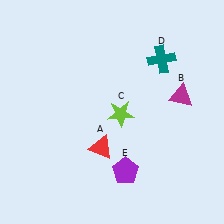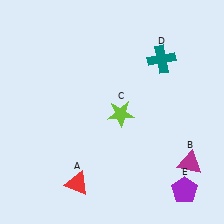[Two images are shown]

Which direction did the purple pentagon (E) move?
The purple pentagon (E) moved right.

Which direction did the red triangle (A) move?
The red triangle (A) moved down.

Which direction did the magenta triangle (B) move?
The magenta triangle (B) moved down.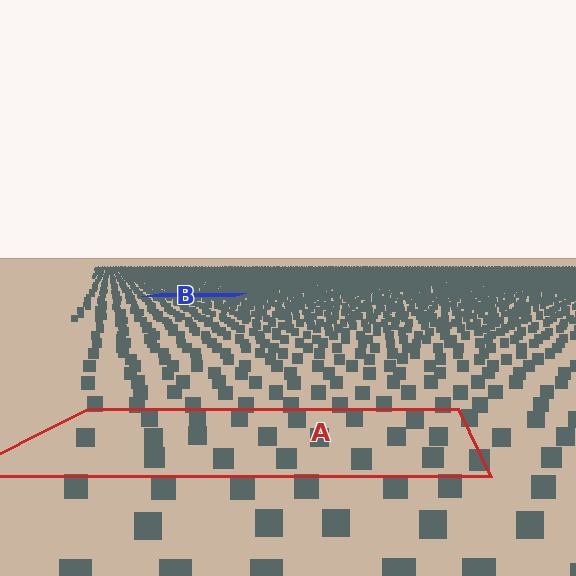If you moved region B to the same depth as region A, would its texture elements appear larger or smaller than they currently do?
They would appear larger. At a closer depth, the same texture elements are projected at a bigger on-screen size.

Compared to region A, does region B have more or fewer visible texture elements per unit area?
Region B has more texture elements per unit area — they are packed more densely because it is farther away.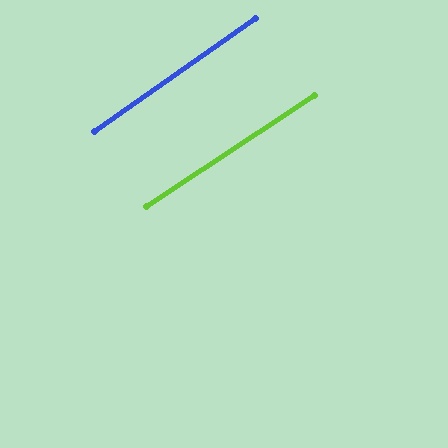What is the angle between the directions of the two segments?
Approximately 1 degree.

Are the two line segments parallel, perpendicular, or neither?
Parallel — their directions differ by only 1.4°.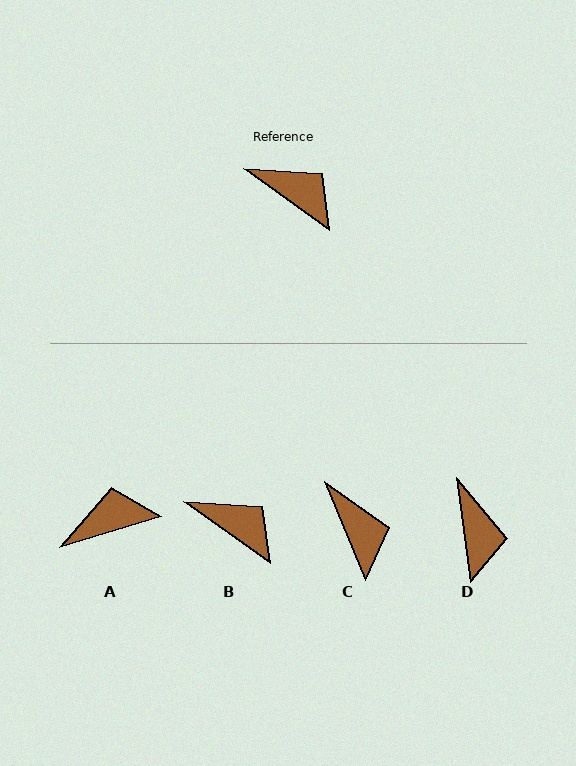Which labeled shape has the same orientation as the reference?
B.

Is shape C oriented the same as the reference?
No, it is off by about 31 degrees.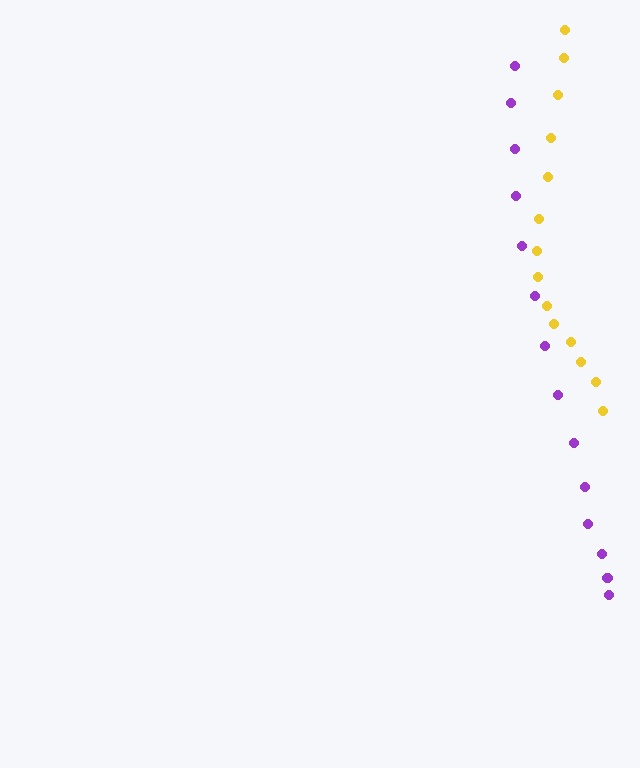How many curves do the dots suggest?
There are 2 distinct paths.